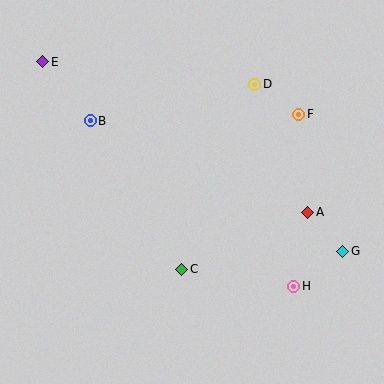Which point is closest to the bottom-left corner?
Point C is closest to the bottom-left corner.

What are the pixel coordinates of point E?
Point E is at (43, 62).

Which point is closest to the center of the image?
Point C at (182, 269) is closest to the center.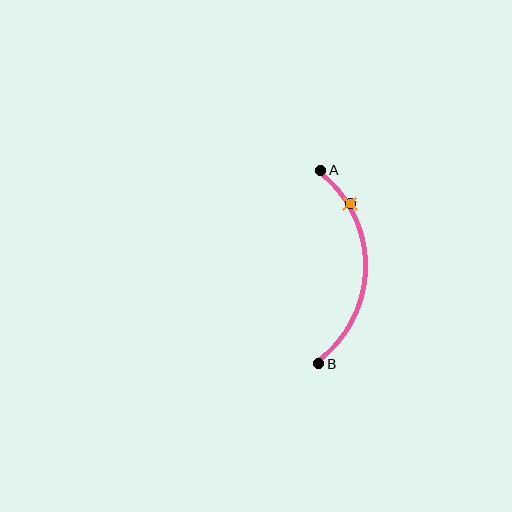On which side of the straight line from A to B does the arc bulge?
The arc bulges to the right of the straight line connecting A and B.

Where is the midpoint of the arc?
The arc midpoint is the point on the curve farthest from the straight line joining A and B. It sits to the right of that line.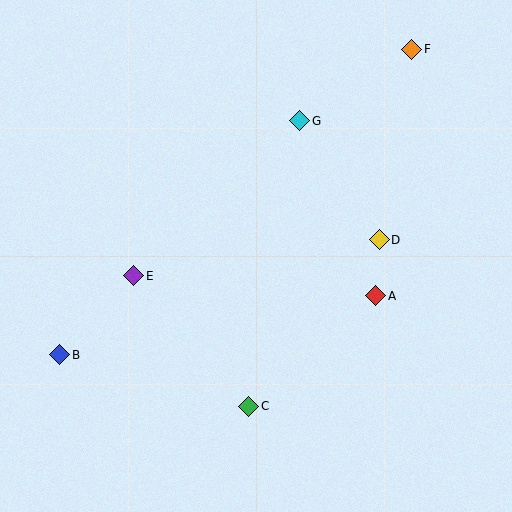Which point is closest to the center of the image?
Point E at (134, 276) is closest to the center.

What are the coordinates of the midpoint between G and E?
The midpoint between G and E is at (217, 198).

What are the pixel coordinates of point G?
Point G is at (300, 121).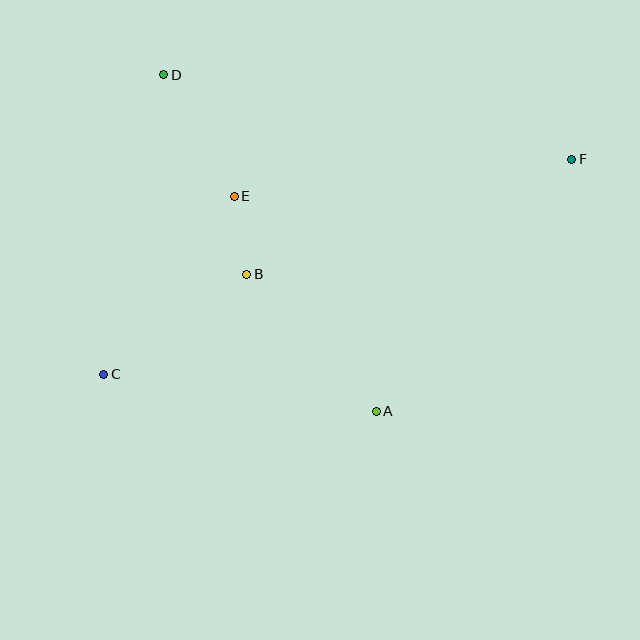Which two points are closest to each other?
Points B and E are closest to each other.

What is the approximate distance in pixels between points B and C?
The distance between B and C is approximately 175 pixels.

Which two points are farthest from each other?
Points C and F are farthest from each other.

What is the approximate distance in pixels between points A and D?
The distance between A and D is approximately 398 pixels.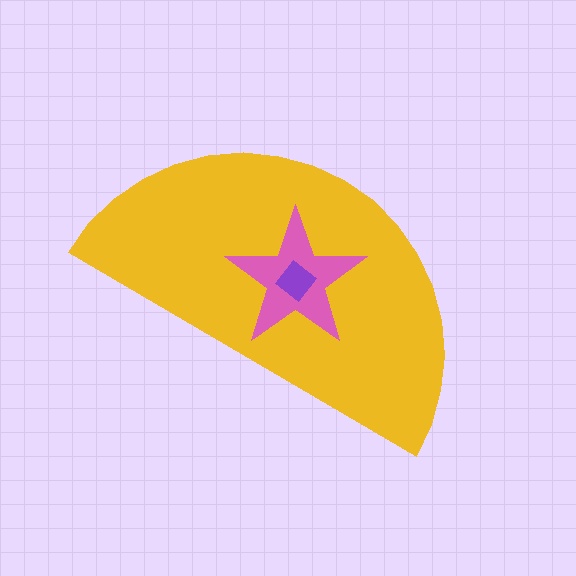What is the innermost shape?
The purple diamond.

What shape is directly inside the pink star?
The purple diamond.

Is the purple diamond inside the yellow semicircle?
Yes.